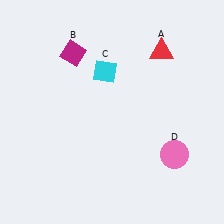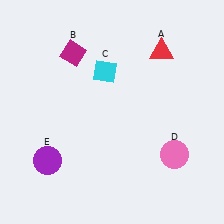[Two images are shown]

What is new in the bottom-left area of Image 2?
A purple circle (E) was added in the bottom-left area of Image 2.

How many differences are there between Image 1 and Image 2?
There is 1 difference between the two images.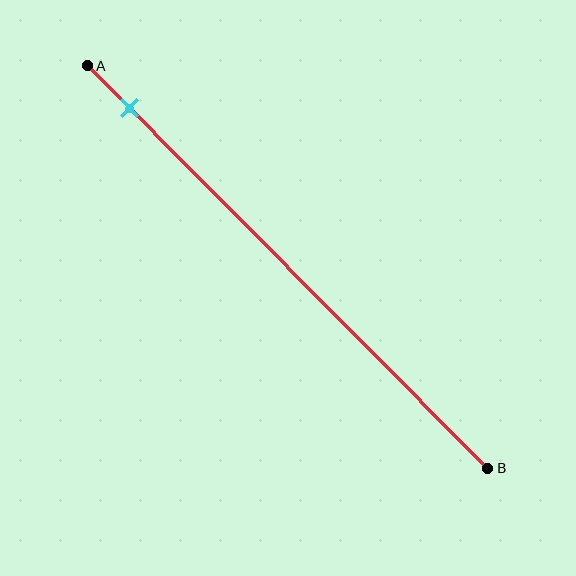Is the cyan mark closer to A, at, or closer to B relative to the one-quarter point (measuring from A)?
The cyan mark is closer to point A than the one-quarter point of segment AB.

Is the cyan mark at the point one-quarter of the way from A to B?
No, the mark is at about 10% from A, not at the 25% one-quarter point.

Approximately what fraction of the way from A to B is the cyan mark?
The cyan mark is approximately 10% of the way from A to B.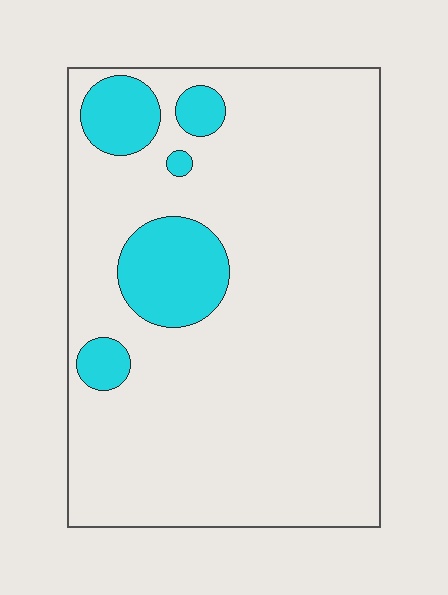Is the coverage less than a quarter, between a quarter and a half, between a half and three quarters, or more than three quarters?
Less than a quarter.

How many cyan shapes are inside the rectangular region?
5.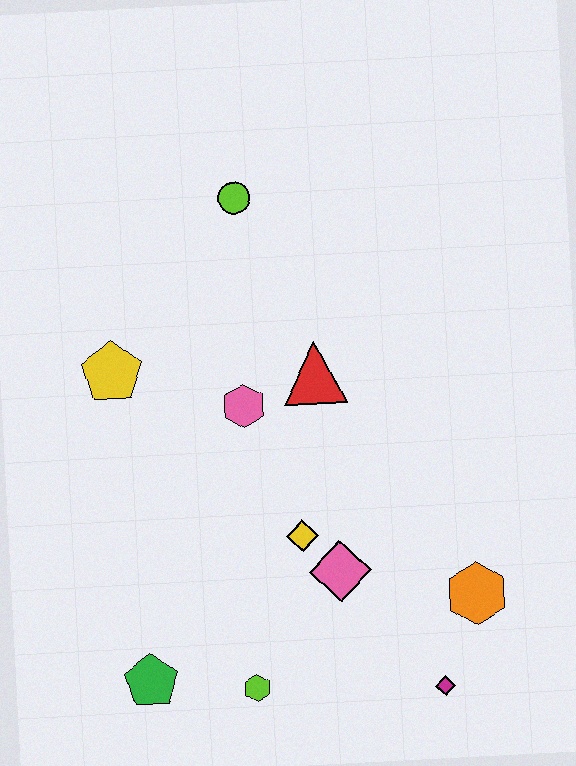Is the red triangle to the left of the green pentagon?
No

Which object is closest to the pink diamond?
The yellow diamond is closest to the pink diamond.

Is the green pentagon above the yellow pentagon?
No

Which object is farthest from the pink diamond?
The lime circle is farthest from the pink diamond.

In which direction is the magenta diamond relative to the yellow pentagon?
The magenta diamond is below the yellow pentagon.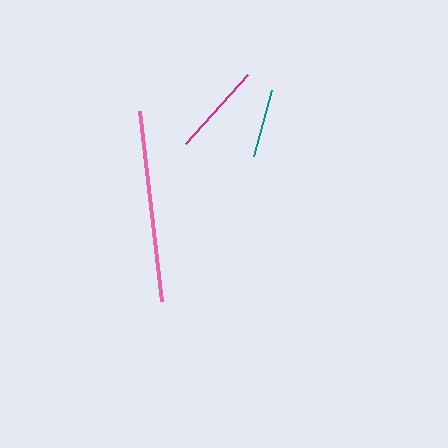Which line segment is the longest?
The pink line is the longest at approximately 191 pixels.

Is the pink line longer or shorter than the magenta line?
The pink line is longer than the magenta line.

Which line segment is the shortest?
The teal line is the shortest at approximately 68 pixels.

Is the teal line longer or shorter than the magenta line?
The magenta line is longer than the teal line.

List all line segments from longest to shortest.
From longest to shortest: pink, magenta, teal.